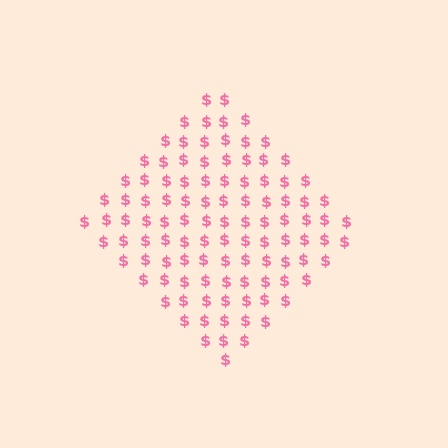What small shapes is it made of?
It is made of small dollar signs.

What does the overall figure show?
The overall figure shows a diamond.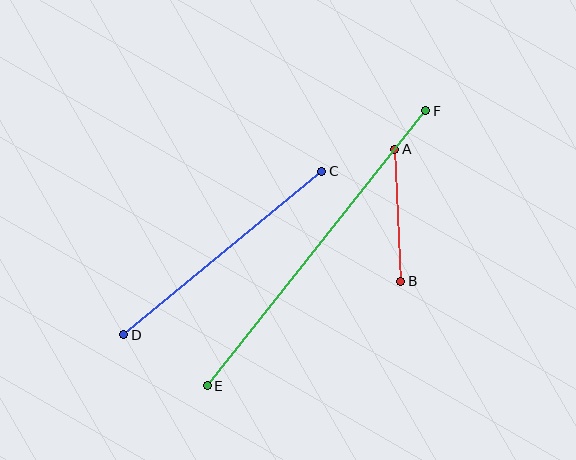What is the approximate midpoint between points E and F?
The midpoint is at approximately (316, 248) pixels.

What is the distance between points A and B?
The distance is approximately 132 pixels.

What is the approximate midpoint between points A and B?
The midpoint is at approximately (398, 215) pixels.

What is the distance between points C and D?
The distance is approximately 257 pixels.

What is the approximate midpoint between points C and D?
The midpoint is at approximately (223, 253) pixels.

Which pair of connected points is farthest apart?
Points E and F are farthest apart.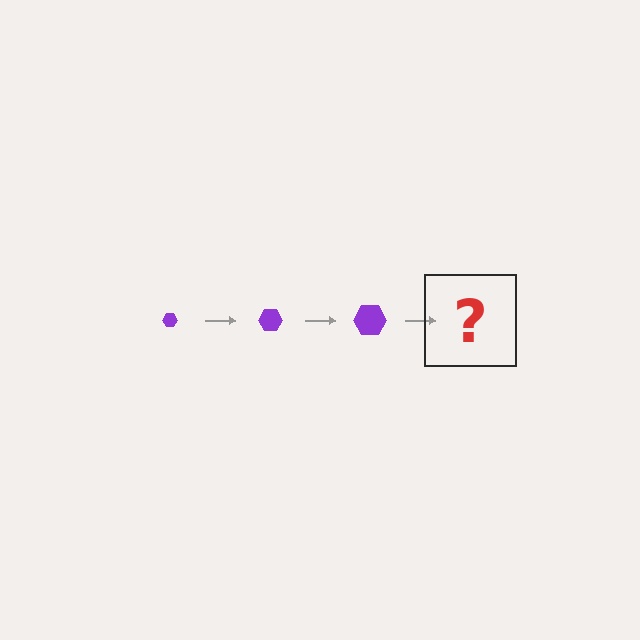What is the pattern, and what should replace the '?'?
The pattern is that the hexagon gets progressively larger each step. The '?' should be a purple hexagon, larger than the previous one.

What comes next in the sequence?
The next element should be a purple hexagon, larger than the previous one.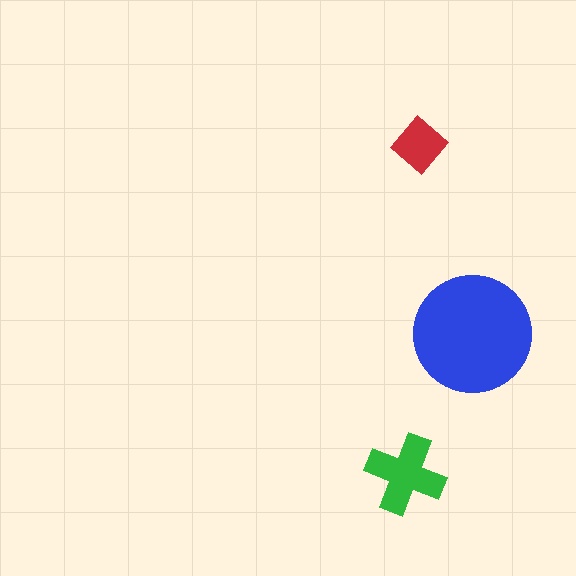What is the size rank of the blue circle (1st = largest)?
1st.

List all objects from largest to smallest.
The blue circle, the green cross, the red diamond.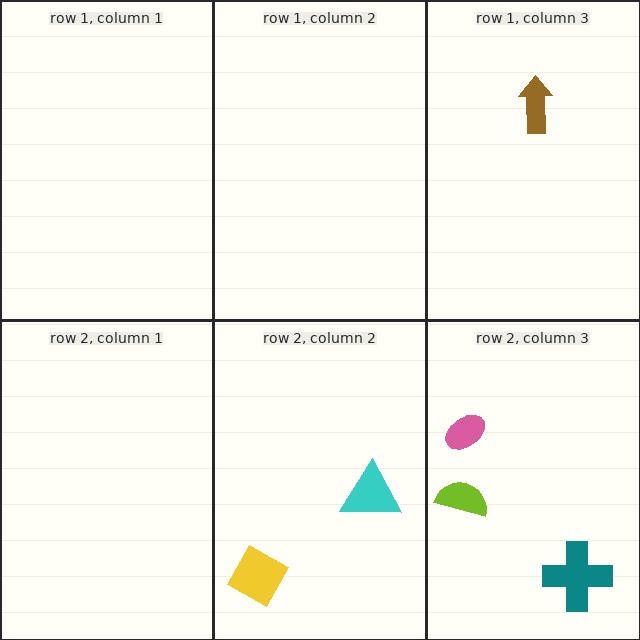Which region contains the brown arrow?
The row 1, column 3 region.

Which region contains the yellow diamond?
The row 2, column 2 region.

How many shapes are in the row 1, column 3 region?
1.